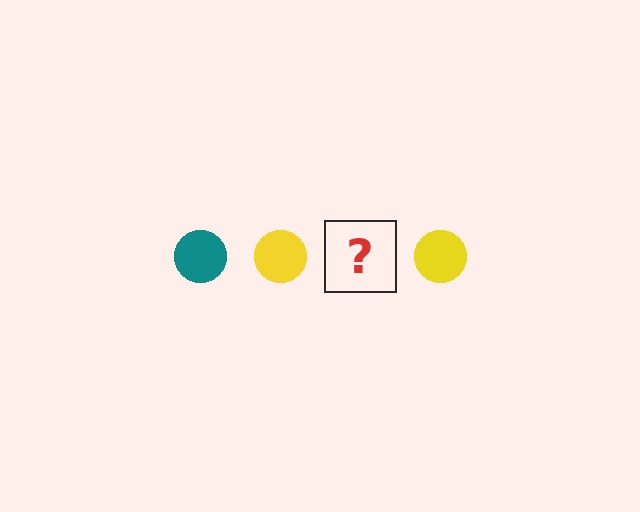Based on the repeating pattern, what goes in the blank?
The blank should be a teal circle.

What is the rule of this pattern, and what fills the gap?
The rule is that the pattern cycles through teal, yellow circles. The gap should be filled with a teal circle.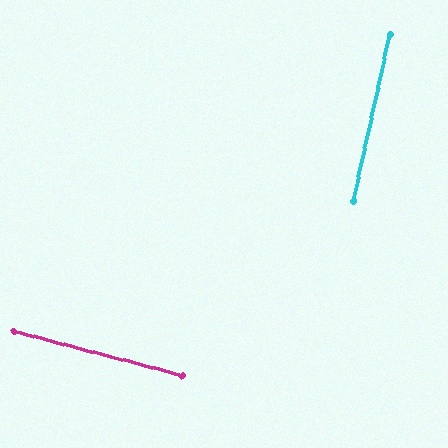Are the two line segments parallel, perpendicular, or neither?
Perpendicular — they meet at approximately 88°.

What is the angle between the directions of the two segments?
Approximately 88 degrees.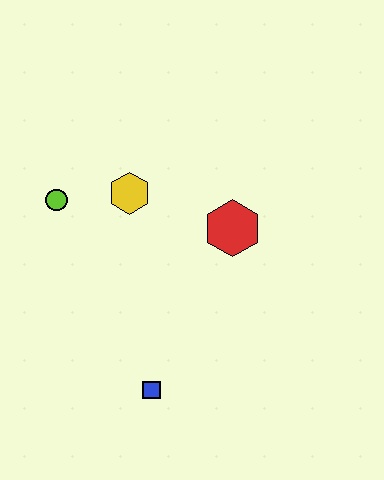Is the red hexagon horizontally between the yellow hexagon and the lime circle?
No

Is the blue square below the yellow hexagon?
Yes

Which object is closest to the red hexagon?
The yellow hexagon is closest to the red hexagon.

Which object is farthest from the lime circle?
The blue square is farthest from the lime circle.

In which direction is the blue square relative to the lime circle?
The blue square is below the lime circle.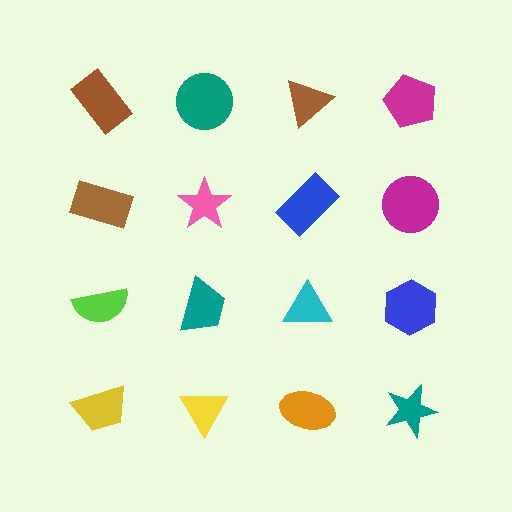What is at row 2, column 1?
A brown rectangle.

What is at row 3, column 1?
A lime semicircle.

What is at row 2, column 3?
A blue rectangle.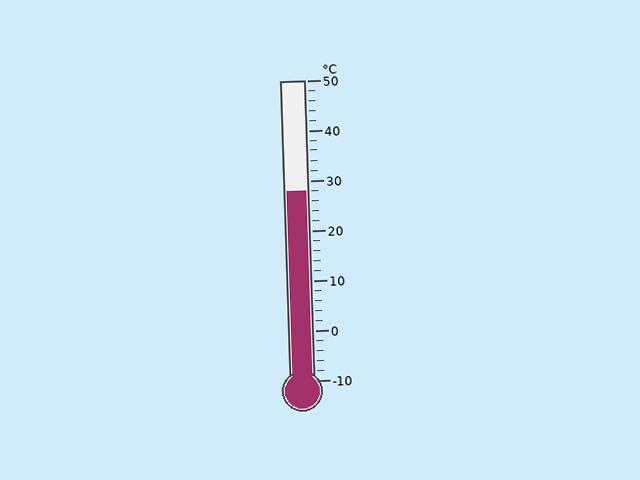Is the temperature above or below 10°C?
The temperature is above 10°C.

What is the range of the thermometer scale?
The thermometer scale ranges from -10°C to 50°C.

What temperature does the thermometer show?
The thermometer shows approximately 28°C.